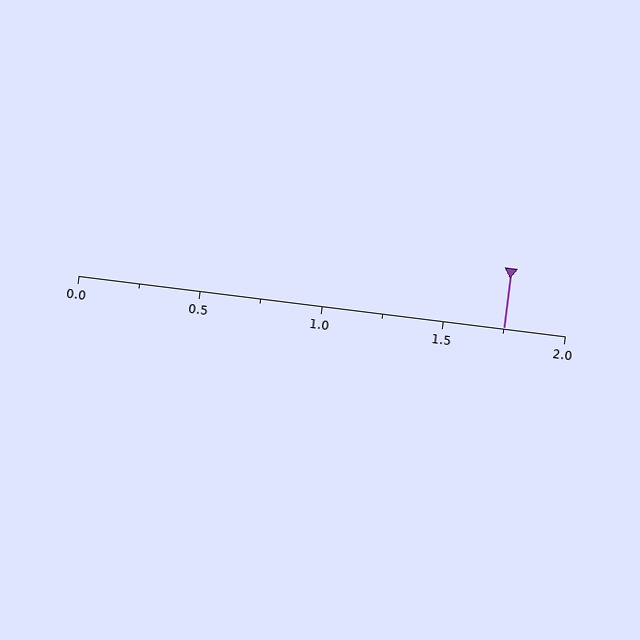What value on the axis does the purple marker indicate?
The marker indicates approximately 1.75.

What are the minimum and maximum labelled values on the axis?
The axis runs from 0.0 to 2.0.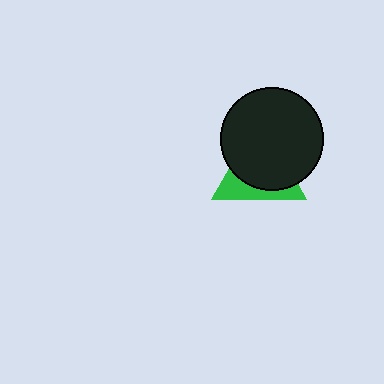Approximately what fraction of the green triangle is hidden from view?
Roughly 68% of the green triangle is hidden behind the black circle.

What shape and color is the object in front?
The object in front is a black circle.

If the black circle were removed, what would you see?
You would see the complete green triangle.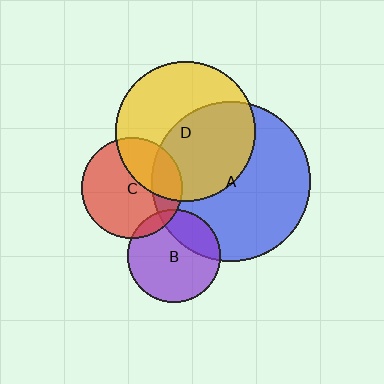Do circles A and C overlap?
Yes.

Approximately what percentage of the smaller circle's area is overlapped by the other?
Approximately 20%.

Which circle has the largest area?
Circle A (blue).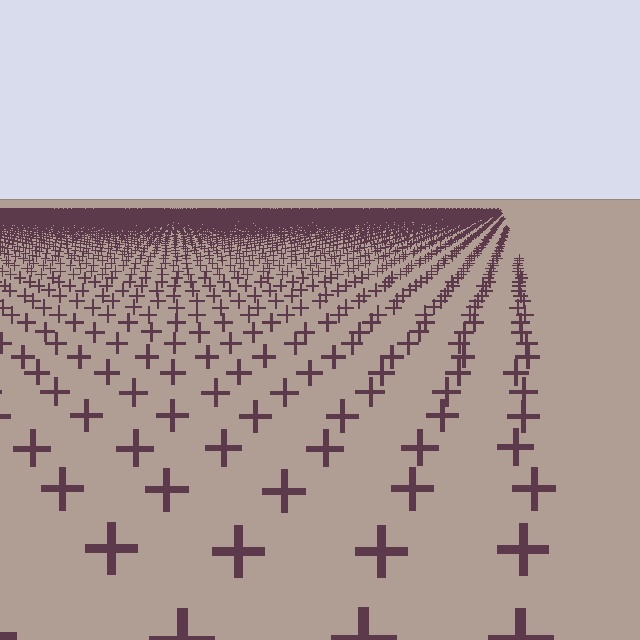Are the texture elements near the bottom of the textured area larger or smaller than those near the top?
Larger. Near the bottom, elements are closer to the viewer and appear at a bigger on-screen size.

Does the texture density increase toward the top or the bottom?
Density increases toward the top.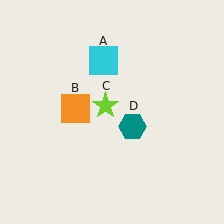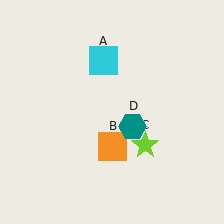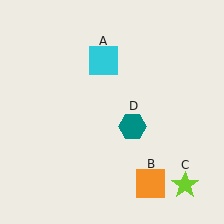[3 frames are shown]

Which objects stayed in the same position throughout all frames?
Cyan square (object A) and teal hexagon (object D) remained stationary.